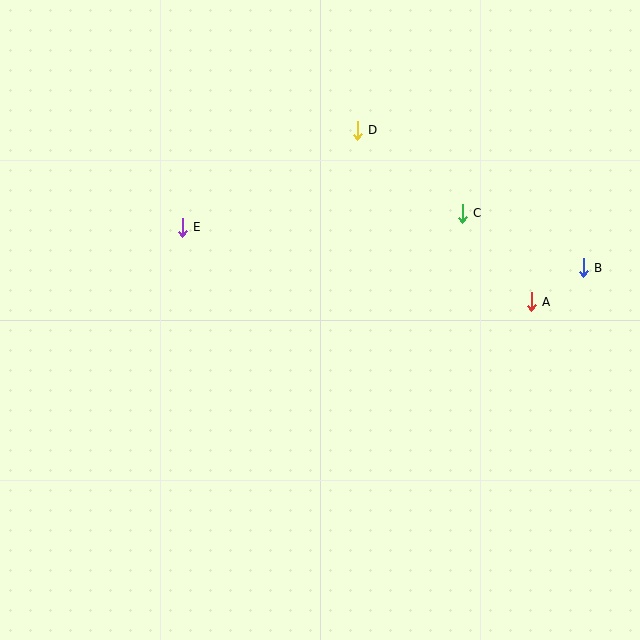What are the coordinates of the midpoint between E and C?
The midpoint between E and C is at (322, 220).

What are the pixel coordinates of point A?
Point A is at (531, 302).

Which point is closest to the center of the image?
Point E at (182, 227) is closest to the center.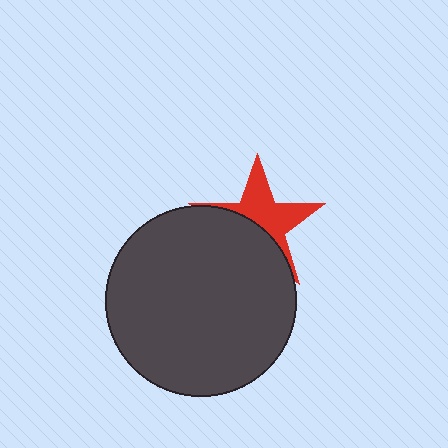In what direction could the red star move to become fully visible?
The red star could move up. That would shift it out from behind the dark gray circle entirely.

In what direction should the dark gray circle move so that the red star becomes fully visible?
The dark gray circle should move down. That is the shortest direction to clear the overlap and leave the red star fully visible.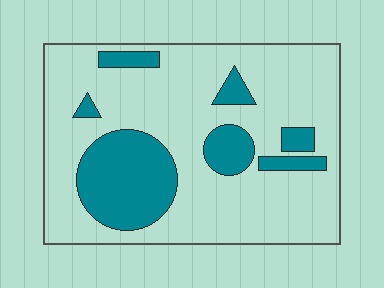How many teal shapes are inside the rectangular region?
7.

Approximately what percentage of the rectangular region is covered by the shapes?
Approximately 25%.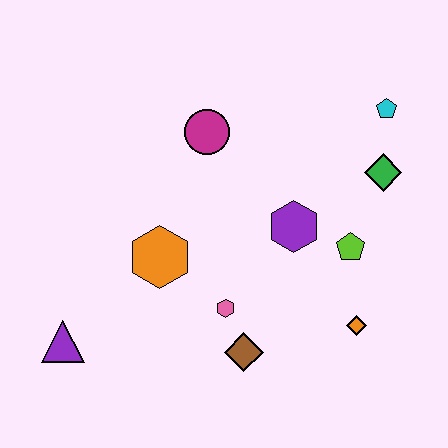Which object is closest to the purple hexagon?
The lime pentagon is closest to the purple hexagon.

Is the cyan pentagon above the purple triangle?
Yes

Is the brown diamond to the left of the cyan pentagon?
Yes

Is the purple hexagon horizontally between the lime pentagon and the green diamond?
No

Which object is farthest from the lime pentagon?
The purple triangle is farthest from the lime pentagon.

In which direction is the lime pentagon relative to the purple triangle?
The lime pentagon is to the right of the purple triangle.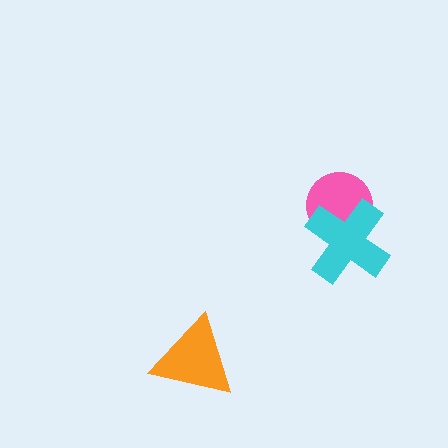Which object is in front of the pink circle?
The cyan cross is in front of the pink circle.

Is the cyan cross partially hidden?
No, no other shape covers it.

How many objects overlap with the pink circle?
1 object overlaps with the pink circle.